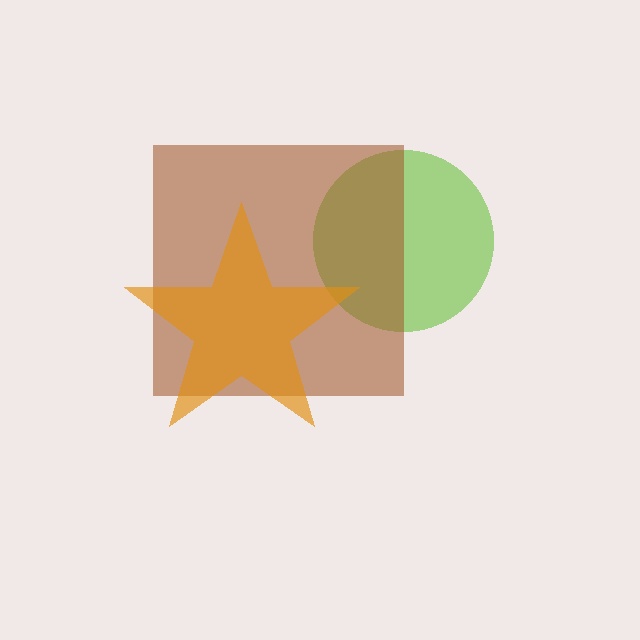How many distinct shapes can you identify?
There are 3 distinct shapes: a lime circle, a brown square, an orange star.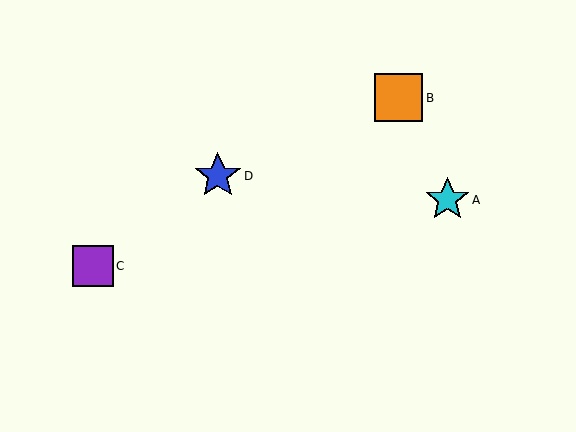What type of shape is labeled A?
Shape A is a cyan star.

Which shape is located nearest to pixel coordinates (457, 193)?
The cyan star (labeled A) at (447, 200) is nearest to that location.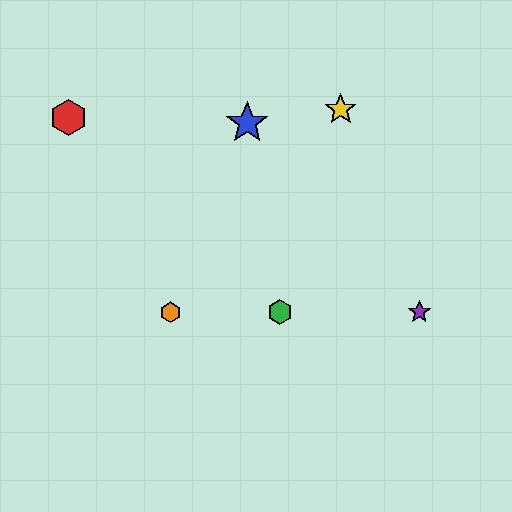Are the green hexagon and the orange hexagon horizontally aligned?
Yes, both are at y≈312.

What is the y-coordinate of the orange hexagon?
The orange hexagon is at y≈312.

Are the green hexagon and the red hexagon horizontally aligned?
No, the green hexagon is at y≈312 and the red hexagon is at y≈118.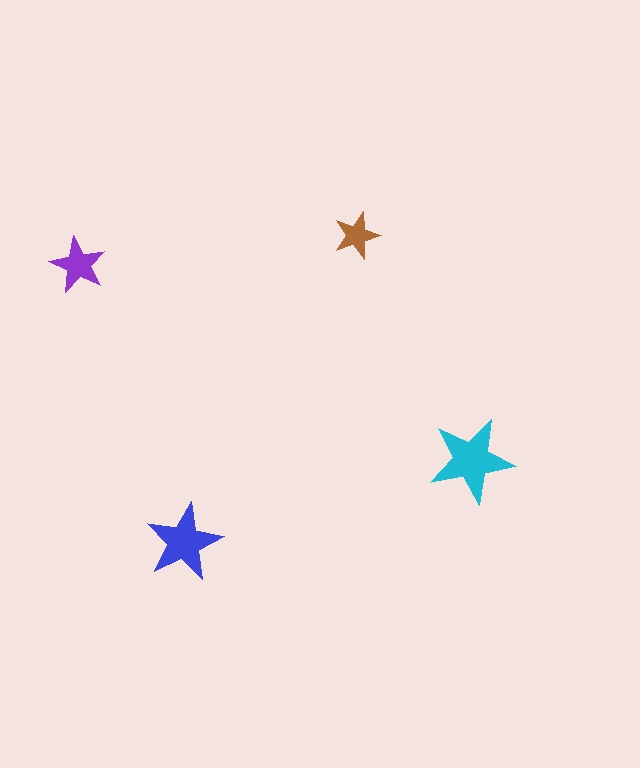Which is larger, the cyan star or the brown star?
The cyan one.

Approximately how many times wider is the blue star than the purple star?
About 1.5 times wider.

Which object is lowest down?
The blue star is bottommost.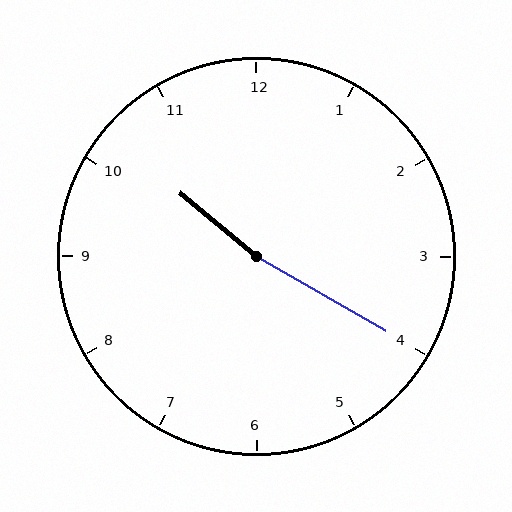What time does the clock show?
10:20.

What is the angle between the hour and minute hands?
Approximately 170 degrees.